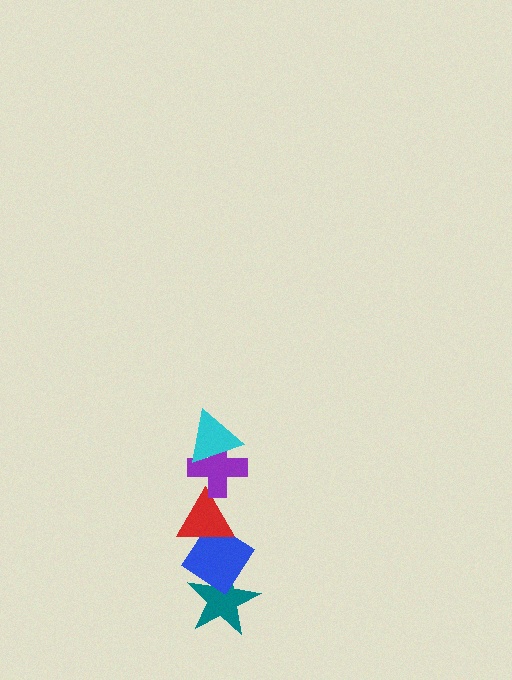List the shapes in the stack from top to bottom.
From top to bottom: the cyan triangle, the purple cross, the red triangle, the blue diamond, the teal star.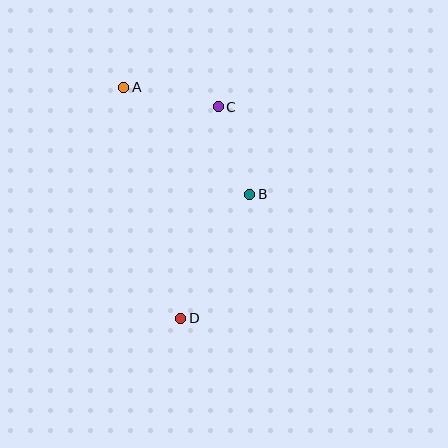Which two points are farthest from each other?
Points A and D are farthest from each other.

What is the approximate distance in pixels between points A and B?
The distance between A and B is approximately 166 pixels.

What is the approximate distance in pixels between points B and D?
The distance between B and D is approximately 142 pixels.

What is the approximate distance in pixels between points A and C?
The distance between A and C is approximately 97 pixels.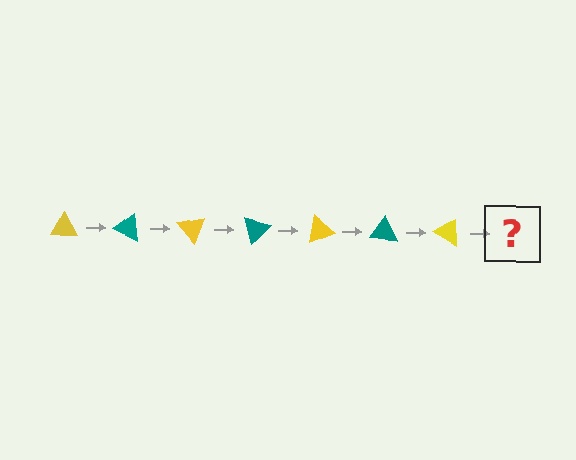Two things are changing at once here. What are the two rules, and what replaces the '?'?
The two rules are that it rotates 25 degrees each step and the color cycles through yellow and teal. The '?' should be a teal triangle, rotated 175 degrees from the start.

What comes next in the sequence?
The next element should be a teal triangle, rotated 175 degrees from the start.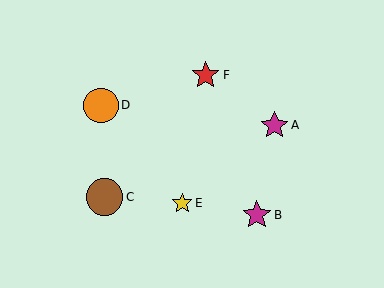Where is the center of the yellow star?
The center of the yellow star is at (182, 203).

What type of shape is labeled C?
Shape C is a brown circle.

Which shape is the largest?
The brown circle (labeled C) is the largest.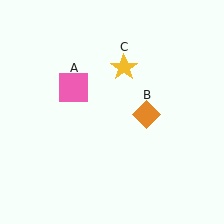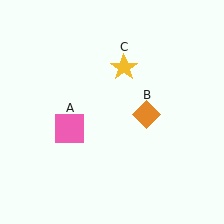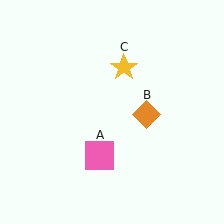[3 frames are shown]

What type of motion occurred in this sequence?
The pink square (object A) rotated counterclockwise around the center of the scene.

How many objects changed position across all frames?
1 object changed position: pink square (object A).